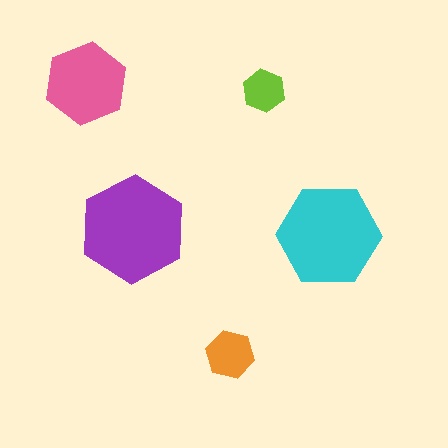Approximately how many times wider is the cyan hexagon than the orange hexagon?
About 2 times wider.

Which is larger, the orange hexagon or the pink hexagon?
The pink one.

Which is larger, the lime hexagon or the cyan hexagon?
The cyan one.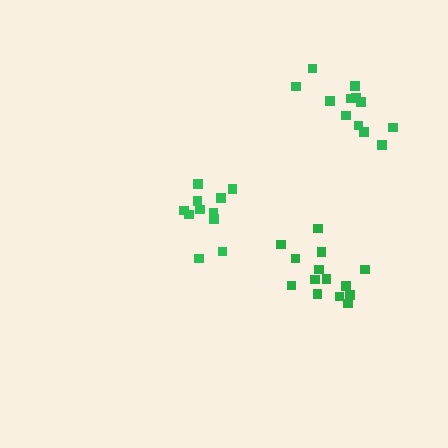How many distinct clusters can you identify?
There are 3 distinct clusters.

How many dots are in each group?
Group 1: 14 dots, Group 2: 11 dots, Group 3: 12 dots (37 total).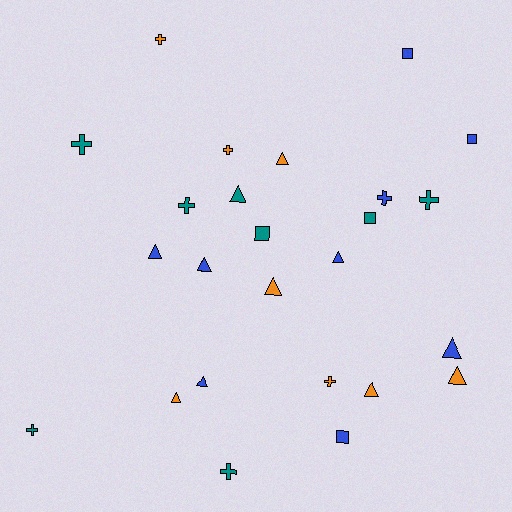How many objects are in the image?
There are 25 objects.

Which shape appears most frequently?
Triangle, with 11 objects.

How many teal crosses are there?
There are 5 teal crosses.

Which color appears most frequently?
Blue, with 9 objects.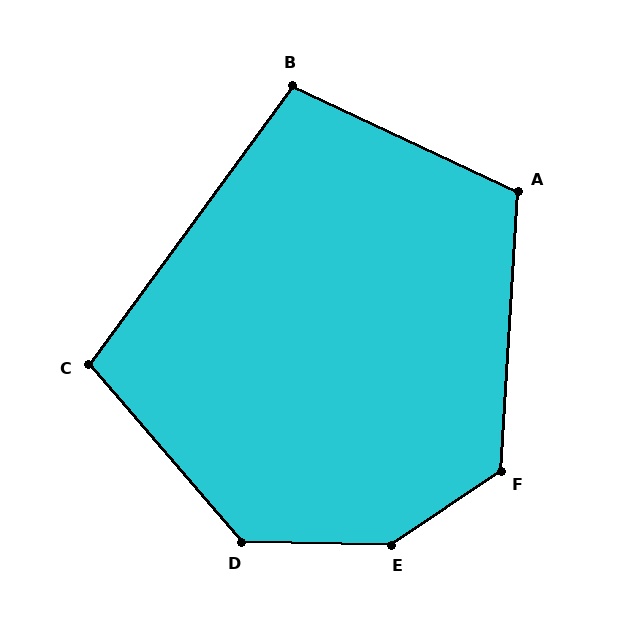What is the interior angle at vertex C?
Approximately 103 degrees (obtuse).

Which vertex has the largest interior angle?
E, at approximately 145 degrees.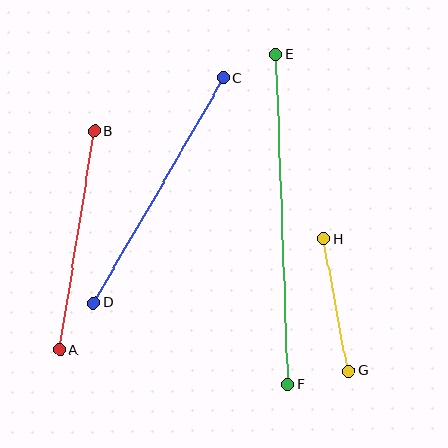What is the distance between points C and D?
The distance is approximately 259 pixels.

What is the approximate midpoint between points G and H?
The midpoint is at approximately (336, 305) pixels.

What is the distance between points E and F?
The distance is approximately 330 pixels.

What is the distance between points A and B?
The distance is approximately 221 pixels.